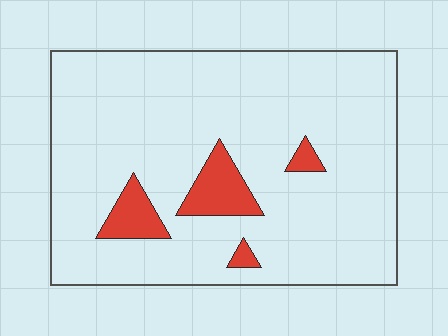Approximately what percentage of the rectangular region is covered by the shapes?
Approximately 10%.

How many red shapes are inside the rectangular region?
4.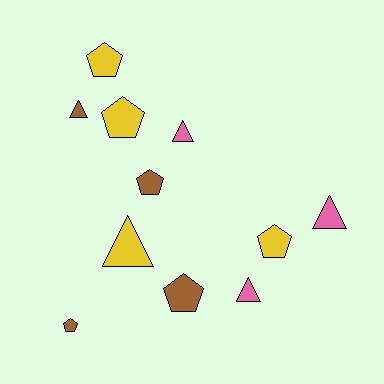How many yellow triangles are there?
There is 1 yellow triangle.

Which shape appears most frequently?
Pentagon, with 6 objects.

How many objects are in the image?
There are 11 objects.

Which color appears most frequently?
Yellow, with 4 objects.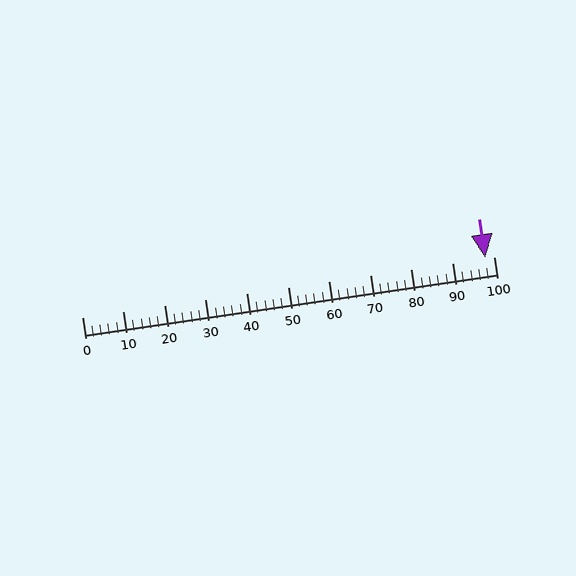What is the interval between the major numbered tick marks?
The major tick marks are spaced 10 units apart.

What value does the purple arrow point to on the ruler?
The purple arrow points to approximately 98.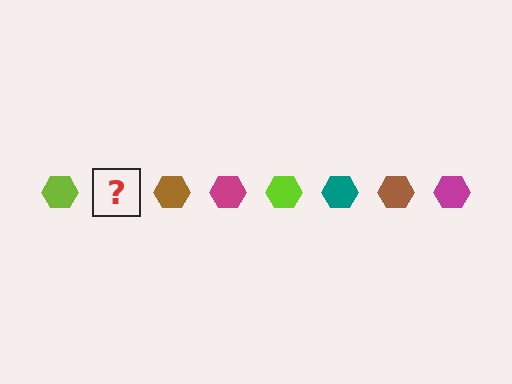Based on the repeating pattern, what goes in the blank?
The blank should be a teal hexagon.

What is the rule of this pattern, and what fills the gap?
The rule is that the pattern cycles through lime, teal, brown, magenta hexagons. The gap should be filled with a teal hexagon.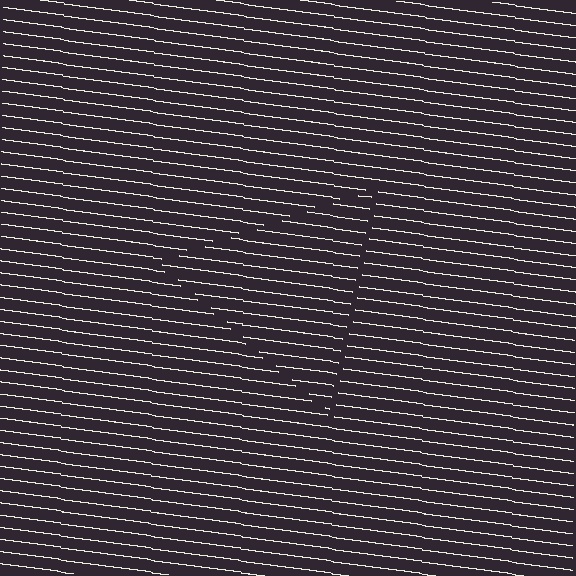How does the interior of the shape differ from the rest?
The interior of the shape contains the same grating, shifted by half a period — the contour is defined by the phase discontinuity where line-ends from the inner and outer gratings abut.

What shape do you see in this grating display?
An illusory triangle. The interior of the shape contains the same grating, shifted by half a period — the contour is defined by the phase discontinuity where line-ends from the inner and outer gratings abut.